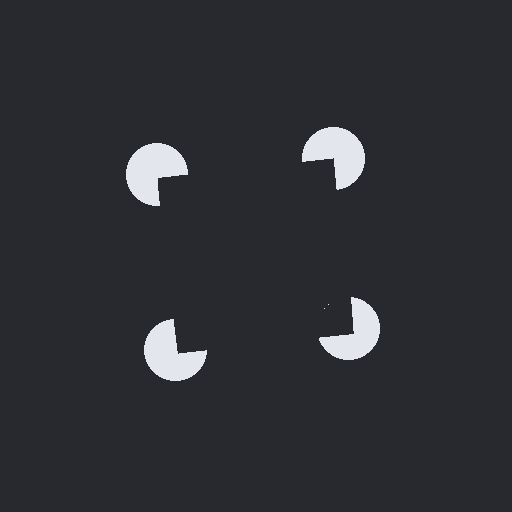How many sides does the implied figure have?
4 sides.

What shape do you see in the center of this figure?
An illusory square — its edges are inferred from the aligned wedge cuts in the pac-man discs, not physically drawn.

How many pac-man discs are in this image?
There are 4 — one at each vertex of the illusory square.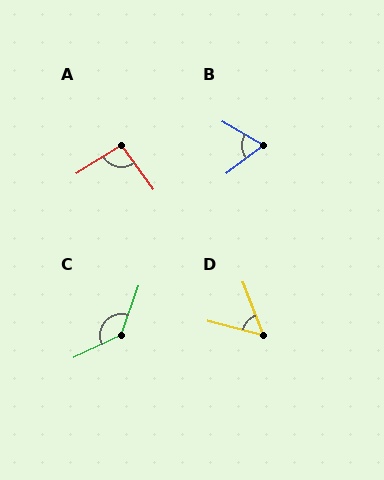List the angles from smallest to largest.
D (54°), B (68°), A (93°), C (135°).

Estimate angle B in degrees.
Approximately 68 degrees.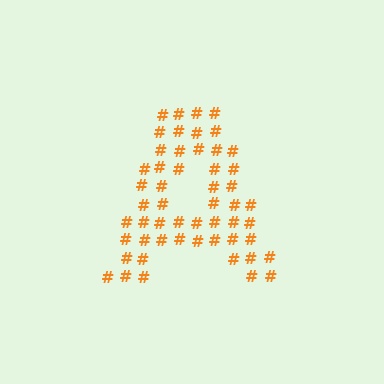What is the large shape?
The large shape is the letter A.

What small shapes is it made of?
It is made of small hash symbols.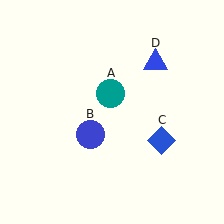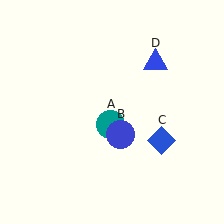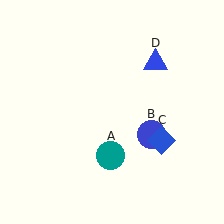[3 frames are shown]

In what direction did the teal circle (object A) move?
The teal circle (object A) moved down.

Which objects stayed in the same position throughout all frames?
Blue diamond (object C) and blue triangle (object D) remained stationary.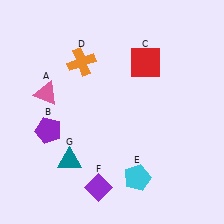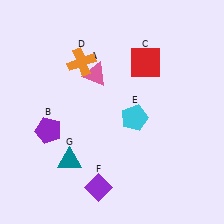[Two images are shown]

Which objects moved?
The objects that moved are: the pink triangle (A), the cyan pentagon (E).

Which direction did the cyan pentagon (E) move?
The cyan pentagon (E) moved up.